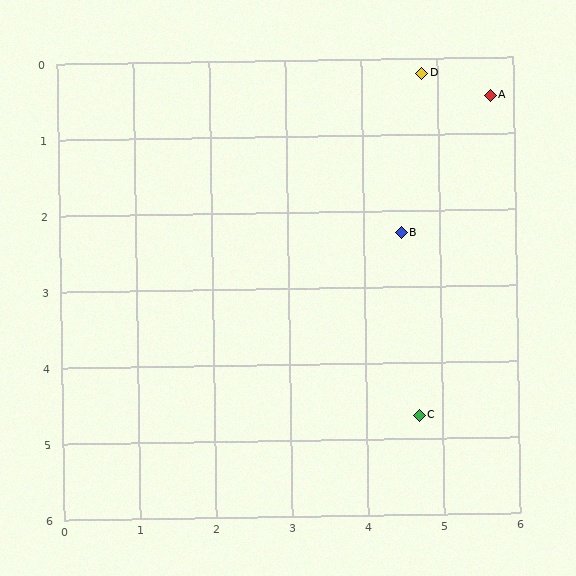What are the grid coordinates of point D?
Point D is at approximately (4.8, 0.2).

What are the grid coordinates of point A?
Point A is at approximately (5.7, 0.5).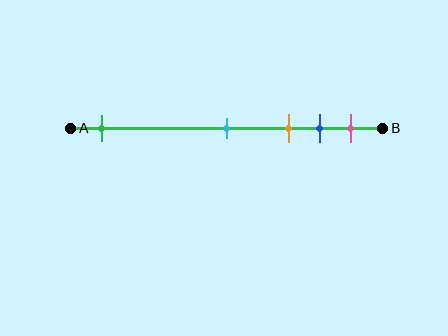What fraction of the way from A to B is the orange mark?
The orange mark is approximately 70% (0.7) of the way from A to B.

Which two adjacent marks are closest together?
The blue and pink marks are the closest adjacent pair.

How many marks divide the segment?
There are 5 marks dividing the segment.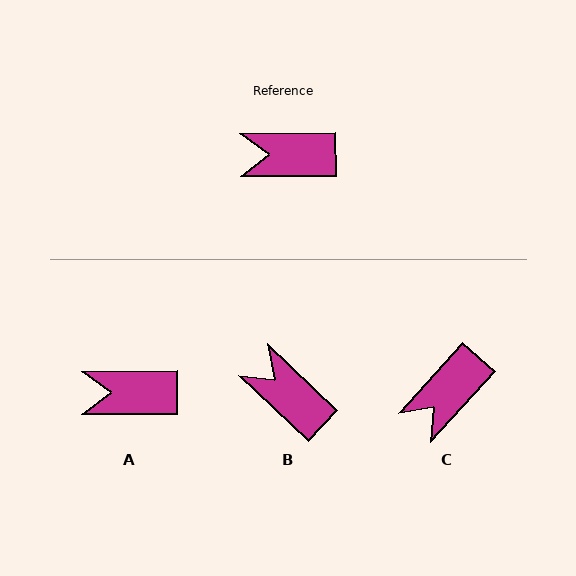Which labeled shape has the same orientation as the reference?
A.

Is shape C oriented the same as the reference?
No, it is off by about 47 degrees.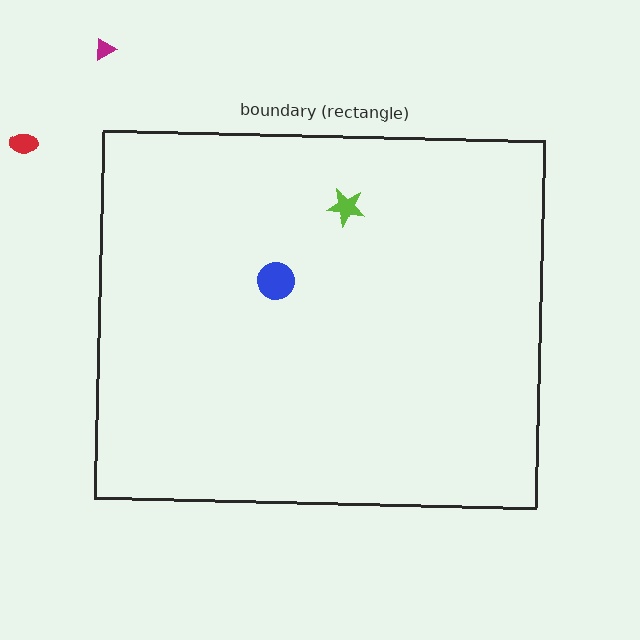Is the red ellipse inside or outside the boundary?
Outside.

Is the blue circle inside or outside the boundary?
Inside.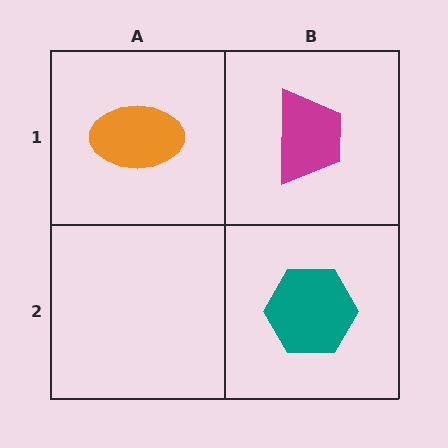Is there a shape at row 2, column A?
No, that cell is empty.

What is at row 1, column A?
An orange ellipse.